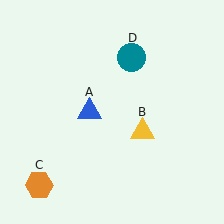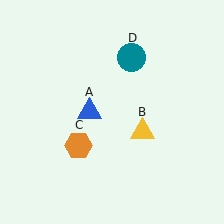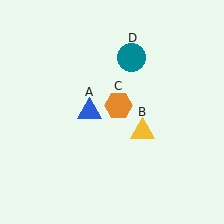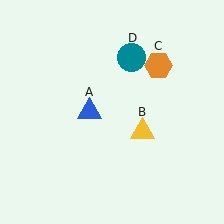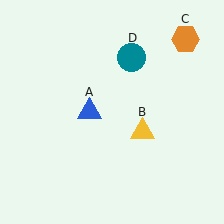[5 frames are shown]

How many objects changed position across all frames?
1 object changed position: orange hexagon (object C).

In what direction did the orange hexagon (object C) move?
The orange hexagon (object C) moved up and to the right.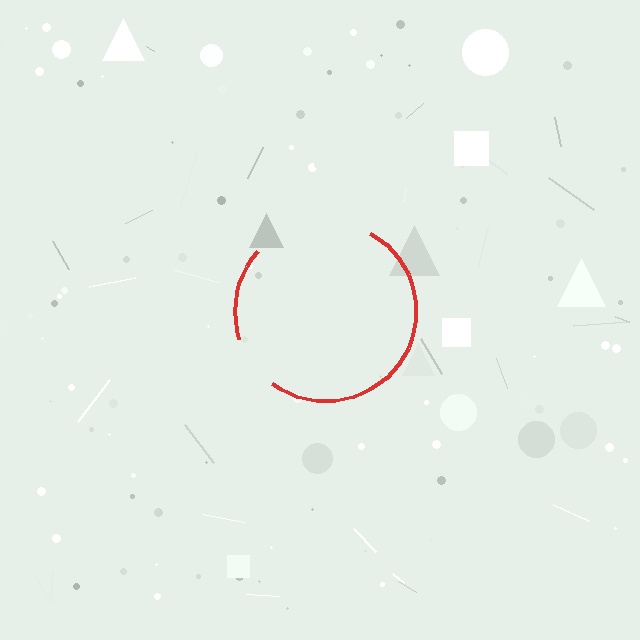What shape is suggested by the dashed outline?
The dashed outline suggests a circle.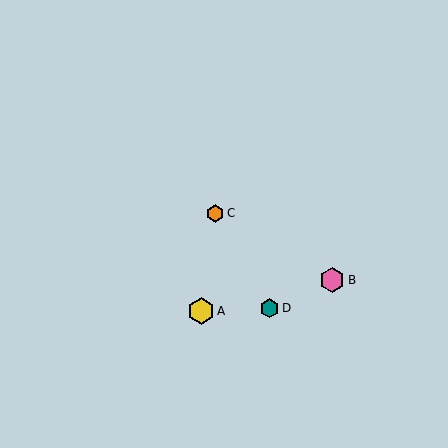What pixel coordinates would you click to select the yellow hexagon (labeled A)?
Click at (201, 311) to select the yellow hexagon A.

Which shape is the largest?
The yellow hexagon (labeled A) is the largest.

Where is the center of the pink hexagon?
The center of the pink hexagon is at (332, 280).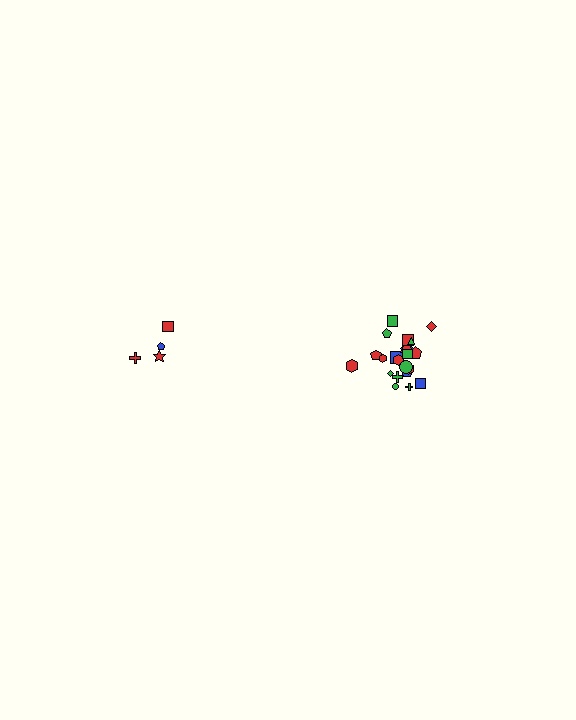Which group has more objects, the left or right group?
The right group.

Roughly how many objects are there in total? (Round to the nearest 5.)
Roughly 25 objects in total.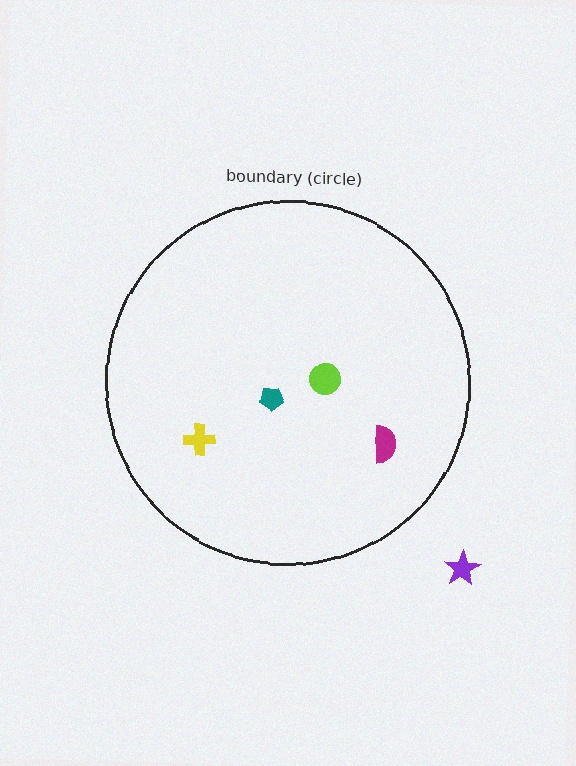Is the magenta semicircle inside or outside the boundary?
Inside.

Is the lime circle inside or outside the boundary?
Inside.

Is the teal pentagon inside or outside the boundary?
Inside.